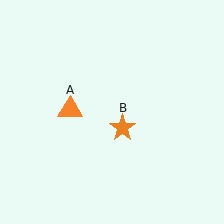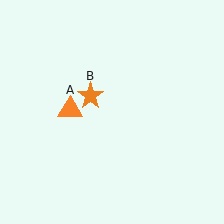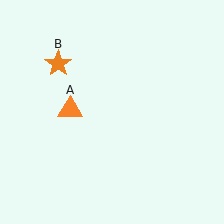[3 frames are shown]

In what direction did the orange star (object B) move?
The orange star (object B) moved up and to the left.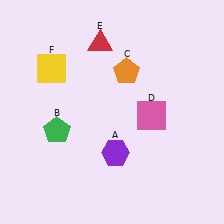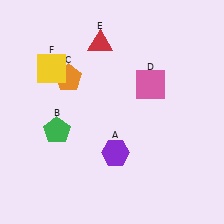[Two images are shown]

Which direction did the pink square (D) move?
The pink square (D) moved up.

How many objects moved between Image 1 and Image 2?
2 objects moved between the two images.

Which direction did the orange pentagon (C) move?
The orange pentagon (C) moved left.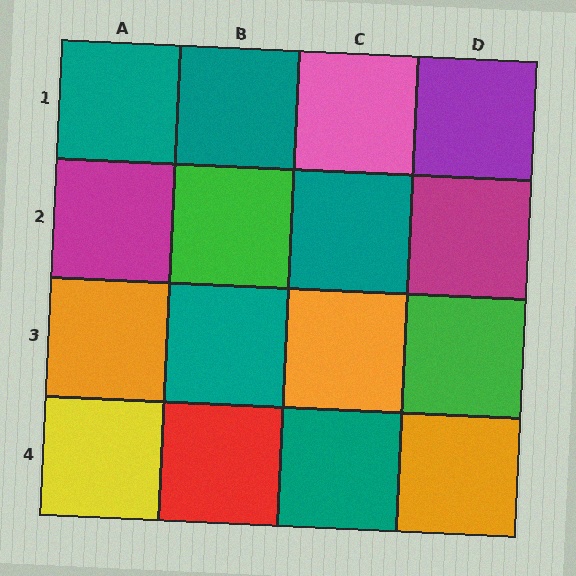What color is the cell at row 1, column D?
Purple.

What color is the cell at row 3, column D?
Green.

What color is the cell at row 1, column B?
Teal.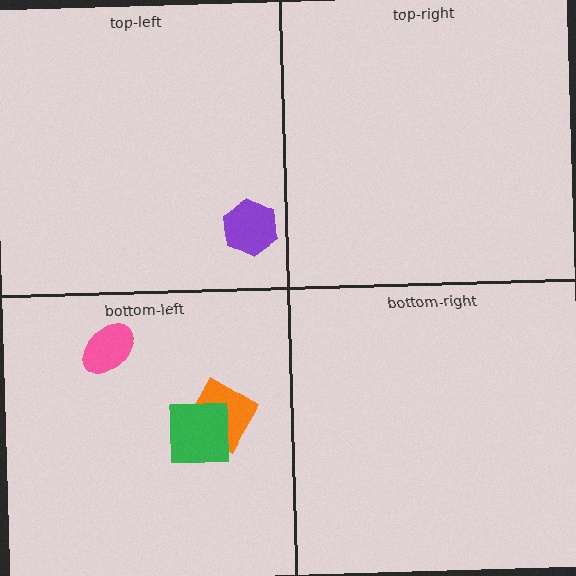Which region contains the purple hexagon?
The top-left region.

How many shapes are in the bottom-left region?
3.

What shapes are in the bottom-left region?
The orange diamond, the green square, the pink ellipse.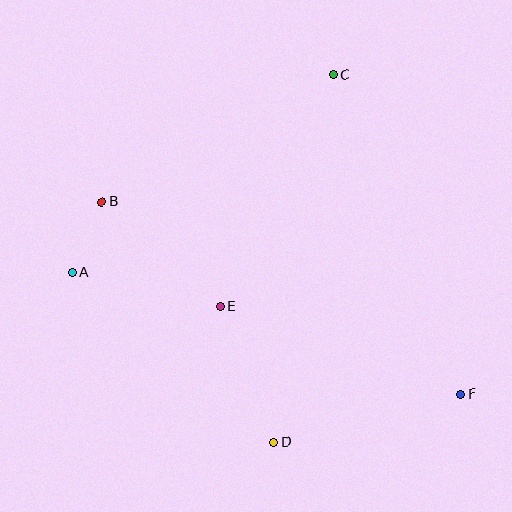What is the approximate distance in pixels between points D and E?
The distance between D and E is approximately 146 pixels.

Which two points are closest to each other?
Points A and B are closest to each other.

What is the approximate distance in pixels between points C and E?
The distance between C and E is approximately 258 pixels.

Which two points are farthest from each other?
Points B and F are farthest from each other.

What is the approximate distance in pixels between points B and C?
The distance between B and C is approximately 264 pixels.